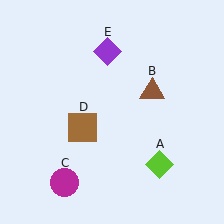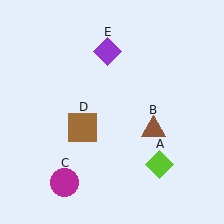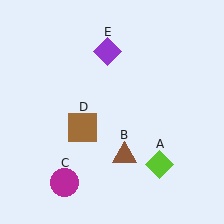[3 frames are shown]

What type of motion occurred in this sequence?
The brown triangle (object B) rotated clockwise around the center of the scene.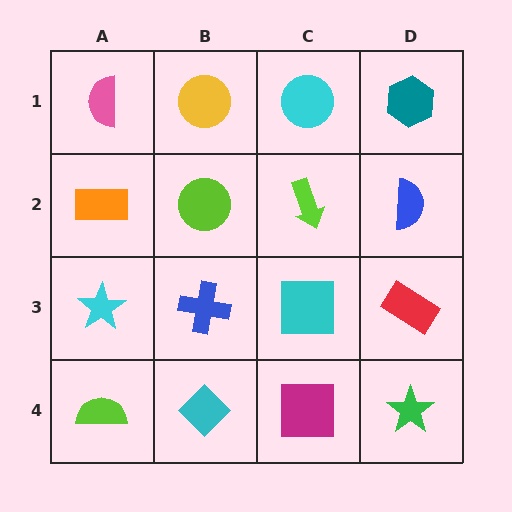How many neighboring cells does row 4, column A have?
2.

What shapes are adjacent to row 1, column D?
A blue semicircle (row 2, column D), a cyan circle (row 1, column C).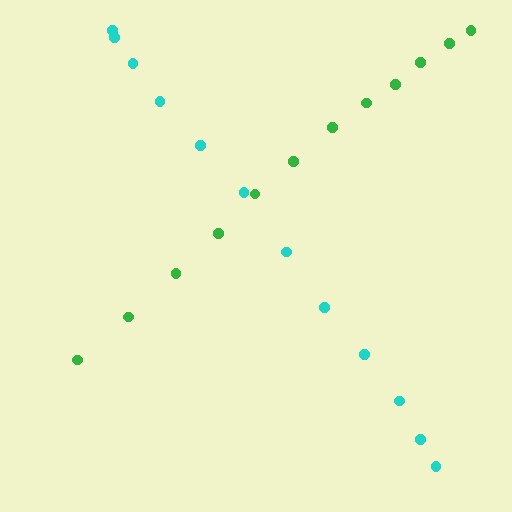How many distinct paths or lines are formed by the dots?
There are 2 distinct paths.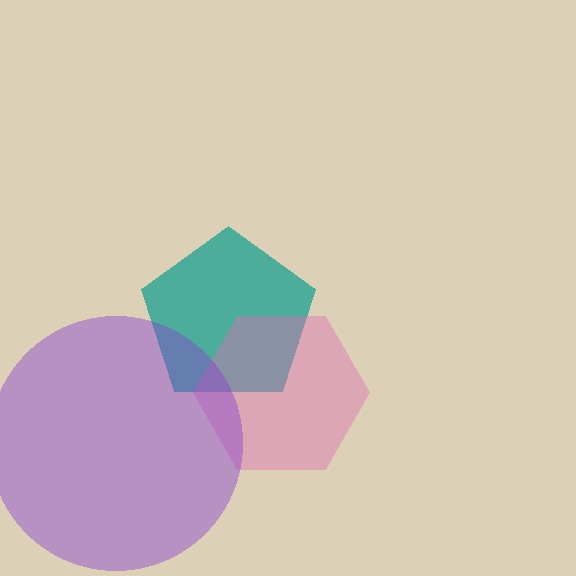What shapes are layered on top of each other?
The layered shapes are: a teal pentagon, a pink hexagon, a purple circle.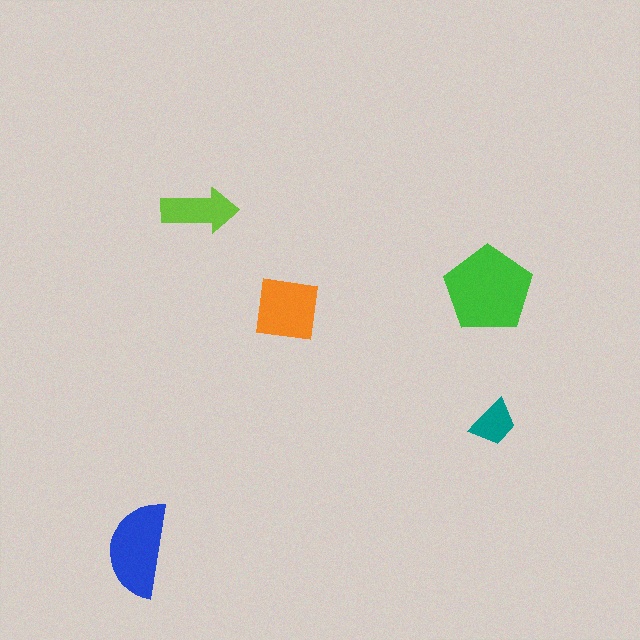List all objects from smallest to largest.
The teal trapezoid, the lime arrow, the orange square, the blue semicircle, the green pentagon.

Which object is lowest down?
The blue semicircle is bottommost.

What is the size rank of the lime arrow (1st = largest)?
4th.